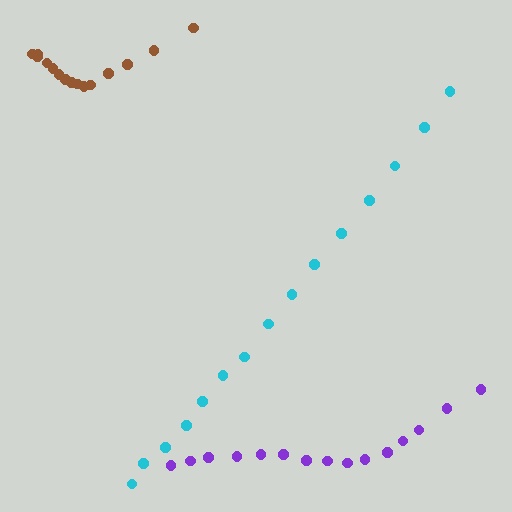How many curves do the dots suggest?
There are 3 distinct paths.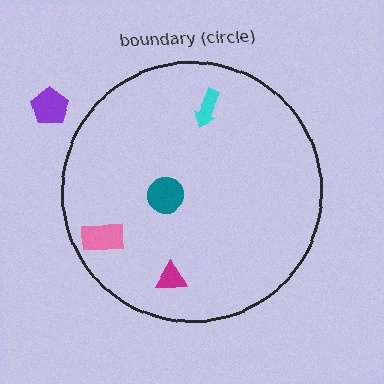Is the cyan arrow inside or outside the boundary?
Inside.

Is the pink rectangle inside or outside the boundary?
Inside.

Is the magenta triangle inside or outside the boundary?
Inside.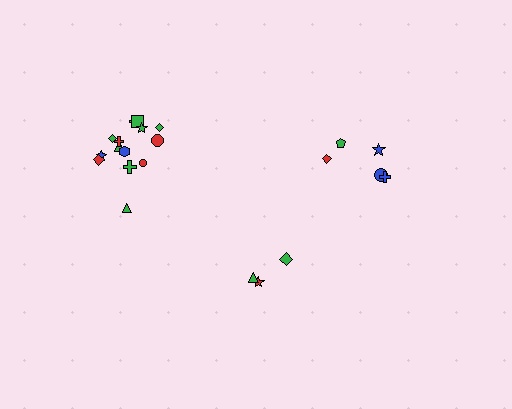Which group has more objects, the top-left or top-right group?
The top-left group.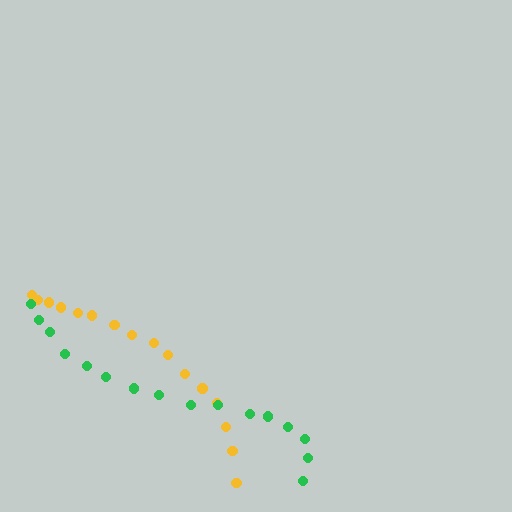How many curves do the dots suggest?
There are 2 distinct paths.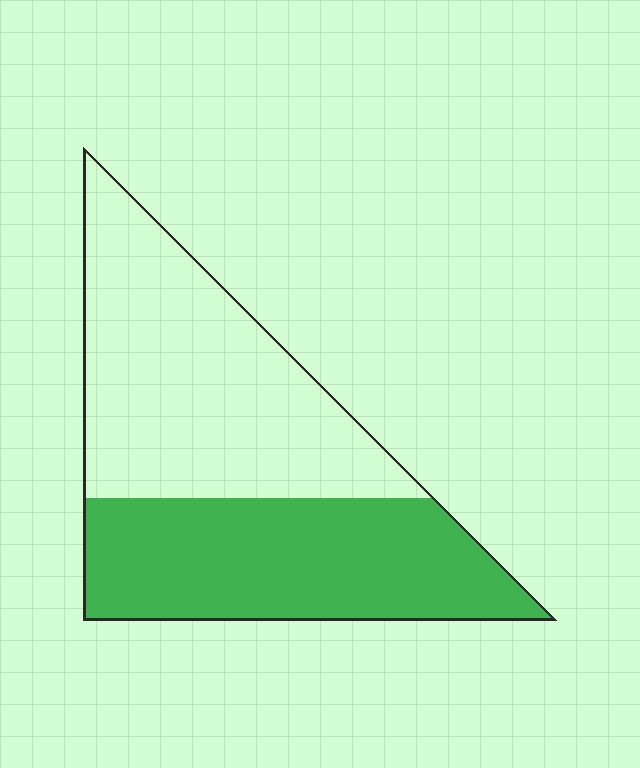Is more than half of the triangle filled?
No.